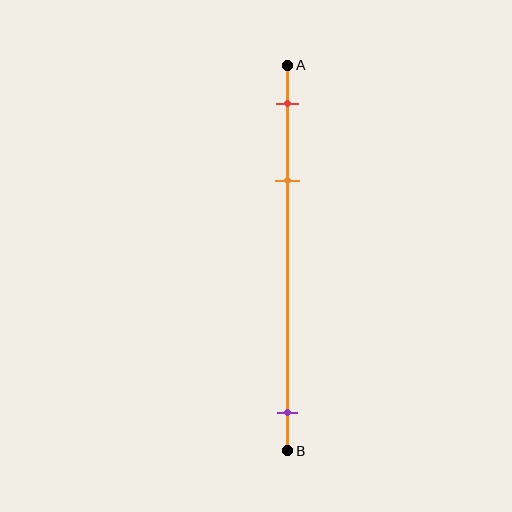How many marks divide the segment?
There are 3 marks dividing the segment.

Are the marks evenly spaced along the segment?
No, the marks are not evenly spaced.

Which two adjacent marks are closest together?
The red and orange marks are the closest adjacent pair.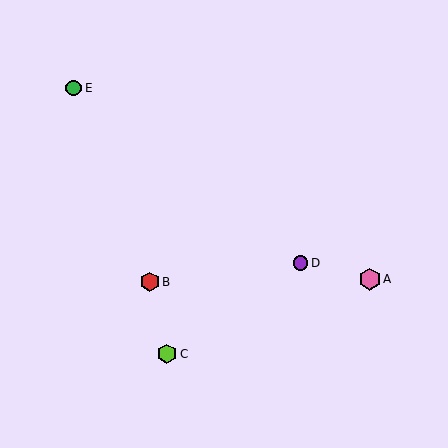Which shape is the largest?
The pink hexagon (labeled A) is the largest.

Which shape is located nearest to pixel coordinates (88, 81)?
The green circle (labeled E) at (74, 88) is nearest to that location.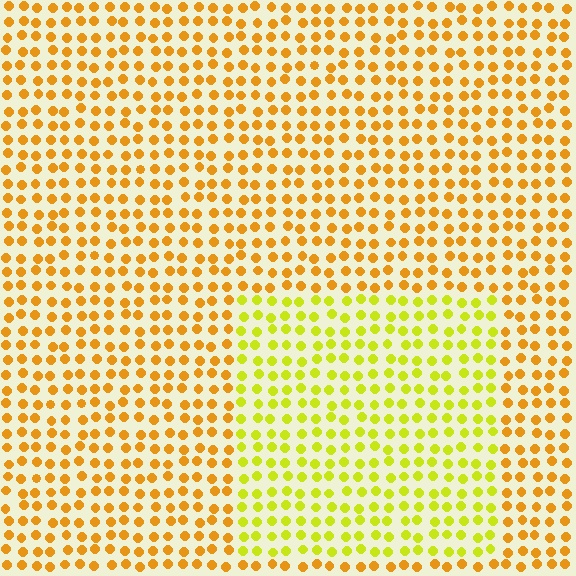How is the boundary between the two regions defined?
The boundary is defined purely by a slight shift in hue (about 33 degrees). Spacing, size, and orientation are identical on both sides.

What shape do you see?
I see a rectangle.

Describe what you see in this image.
The image is filled with small orange elements in a uniform arrangement. A rectangle-shaped region is visible where the elements are tinted to a slightly different hue, forming a subtle color boundary.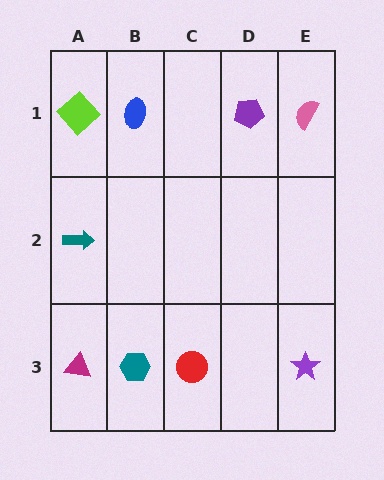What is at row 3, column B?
A teal hexagon.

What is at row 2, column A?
A teal arrow.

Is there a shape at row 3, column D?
No, that cell is empty.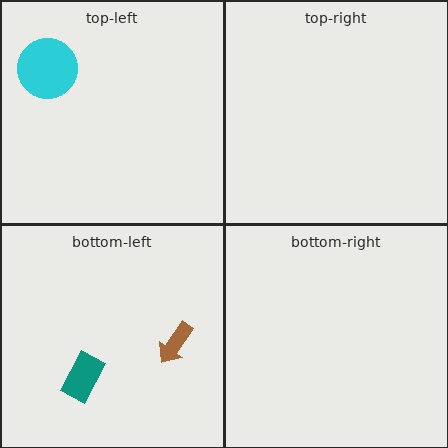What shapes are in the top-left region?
The cyan circle.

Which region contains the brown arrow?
The bottom-left region.